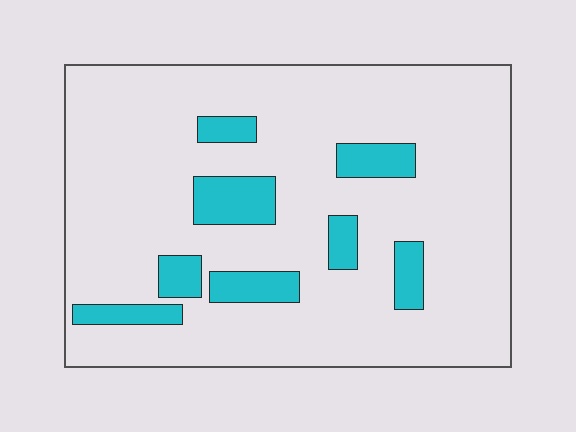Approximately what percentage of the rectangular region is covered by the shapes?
Approximately 15%.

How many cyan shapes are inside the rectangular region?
8.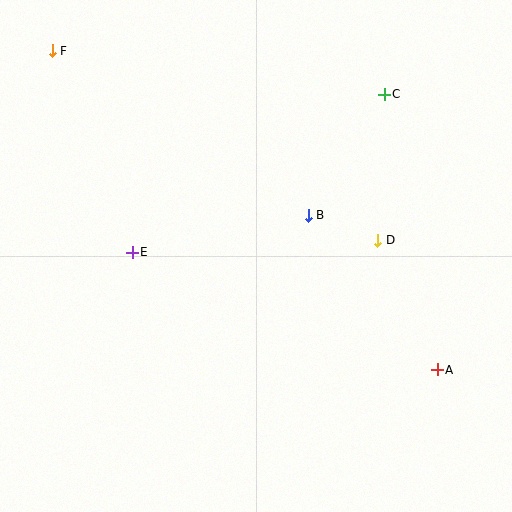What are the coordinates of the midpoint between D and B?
The midpoint between D and B is at (343, 228).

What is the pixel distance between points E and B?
The distance between E and B is 180 pixels.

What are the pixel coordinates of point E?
Point E is at (132, 252).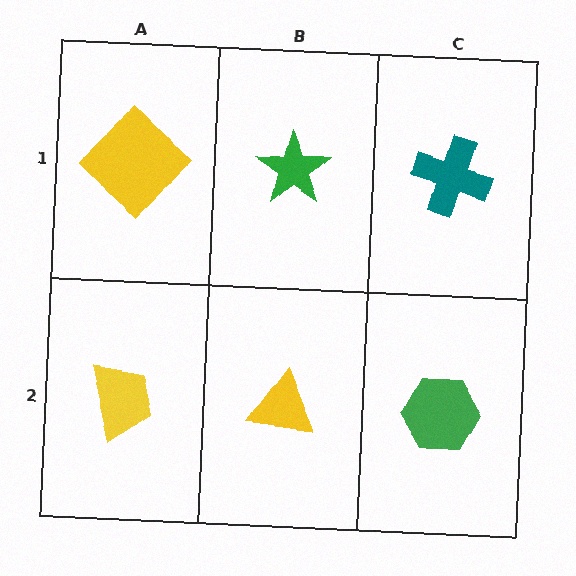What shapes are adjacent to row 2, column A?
A yellow diamond (row 1, column A), a yellow triangle (row 2, column B).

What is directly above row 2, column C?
A teal cross.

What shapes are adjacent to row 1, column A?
A yellow trapezoid (row 2, column A), a green star (row 1, column B).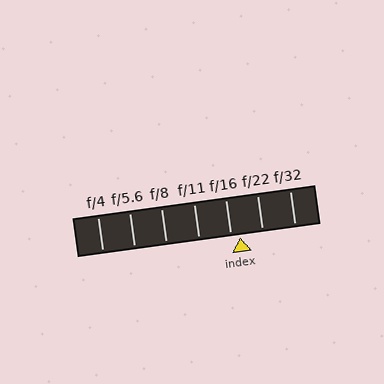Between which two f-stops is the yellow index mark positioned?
The index mark is between f/16 and f/22.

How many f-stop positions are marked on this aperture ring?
There are 7 f-stop positions marked.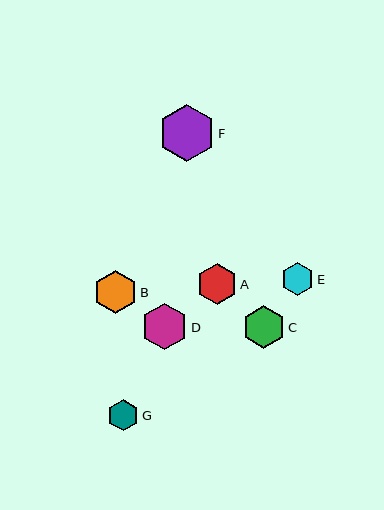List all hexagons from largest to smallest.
From largest to smallest: F, D, B, C, A, E, G.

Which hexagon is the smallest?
Hexagon G is the smallest with a size of approximately 31 pixels.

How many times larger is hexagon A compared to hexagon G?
Hexagon A is approximately 1.3 times the size of hexagon G.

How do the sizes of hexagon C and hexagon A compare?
Hexagon C and hexagon A are approximately the same size.